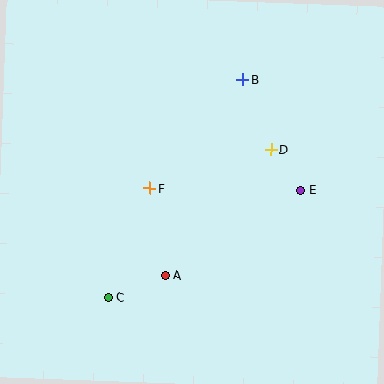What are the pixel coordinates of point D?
Point D is at (271, 150).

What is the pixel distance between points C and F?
The distance between C and F is 116 pixels.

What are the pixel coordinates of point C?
Point C is at (109, 297).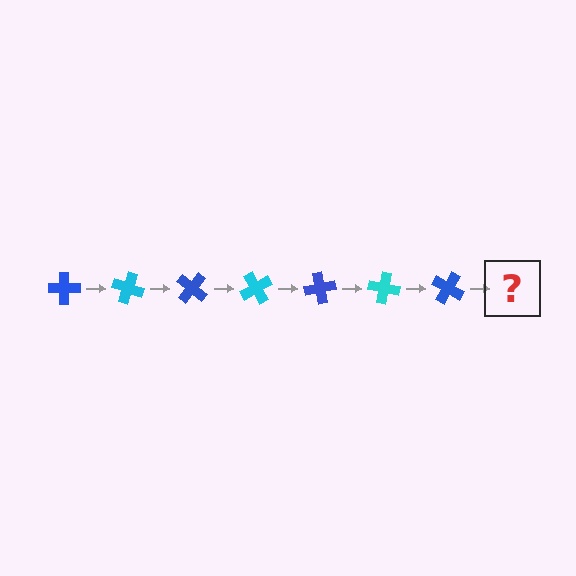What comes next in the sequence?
The next element should be a cyan cross, rotated 140 degrees from the start.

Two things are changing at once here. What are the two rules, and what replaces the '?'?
The two rules are that it rotates 20 degrees each step and the color cycles through blue and cyan. The '?' should be a cyan cross, rotated 140 degrees from the start.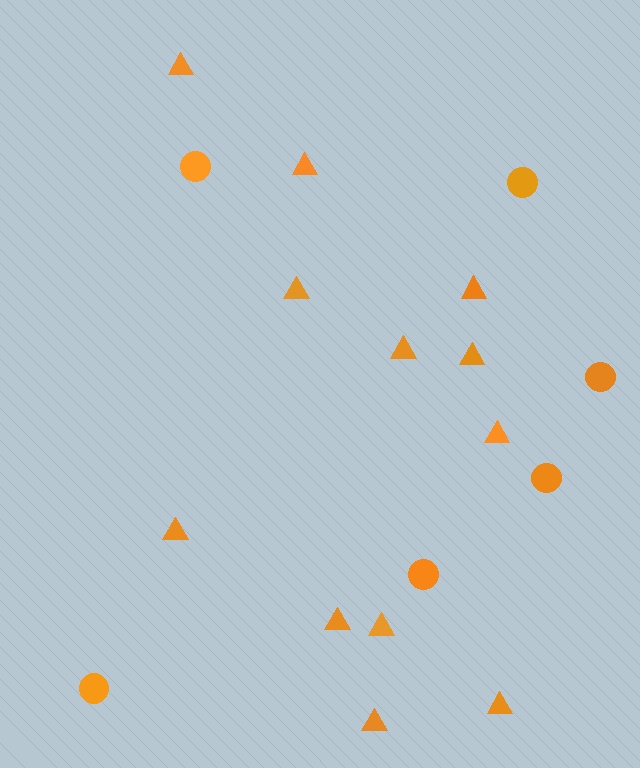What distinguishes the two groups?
There are 2 groups: one group of triangles (12) and one group of circles (6).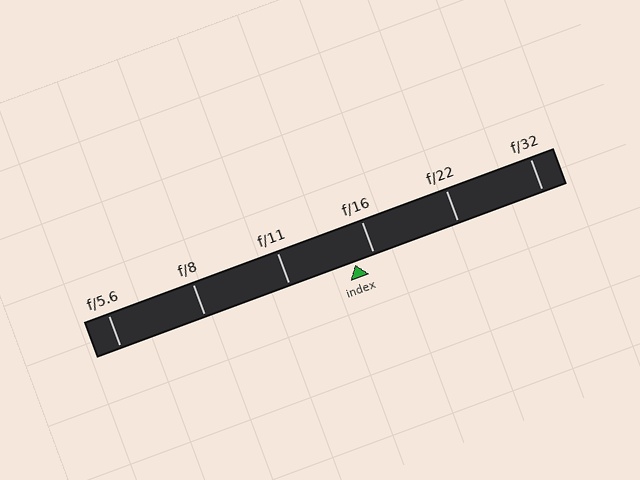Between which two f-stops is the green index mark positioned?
The index mark is between f/11 and f/16.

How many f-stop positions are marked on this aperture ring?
There are 6 f-stop positions marked.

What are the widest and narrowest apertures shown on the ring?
The widest aperture shown is f/5.6 and the narrowest is f/32.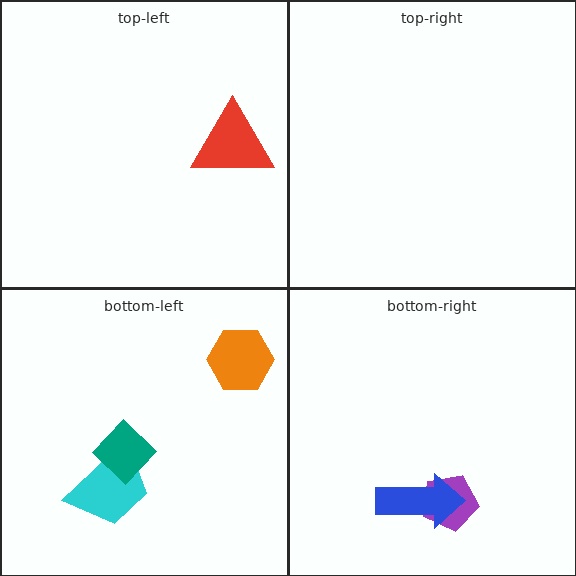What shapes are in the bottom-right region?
The purple pentagon, the blue arrow.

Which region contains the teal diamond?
The bottom-left region.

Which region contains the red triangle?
The top-left region.